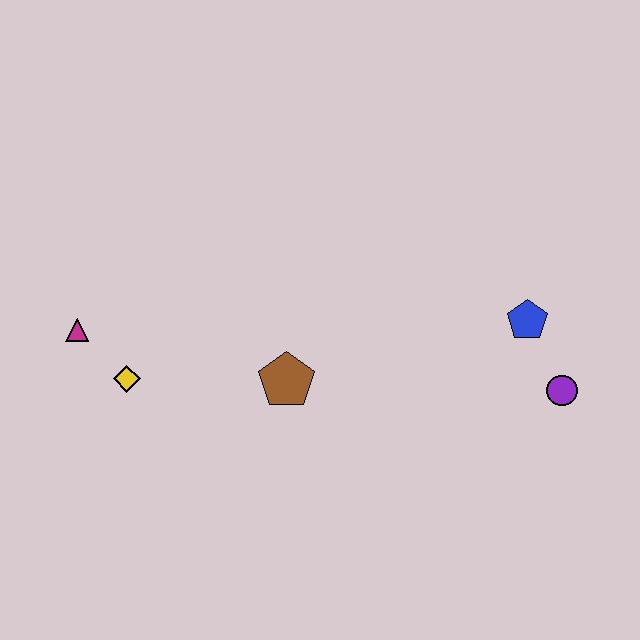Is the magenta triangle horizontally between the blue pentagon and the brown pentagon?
No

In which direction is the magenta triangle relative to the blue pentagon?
The magenta triangle is to the left of the blue pentagon.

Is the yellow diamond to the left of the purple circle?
Yes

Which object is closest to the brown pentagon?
The yellow diamond is closest to the brown pentagon.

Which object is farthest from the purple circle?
The magenta triangle is farthest from the purple circle.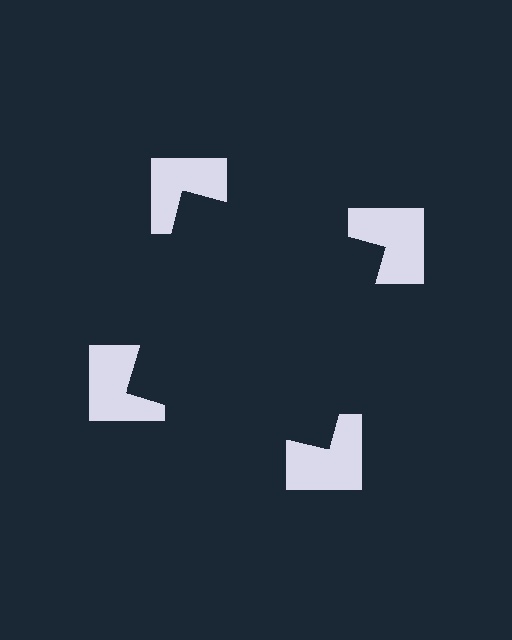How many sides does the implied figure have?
4 sides.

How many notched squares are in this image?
There are 4 — one at each vertex of the illusory square.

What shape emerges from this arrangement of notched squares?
An illusory square — its edges are inferred from the aligned wedge cuts in the notched squares, not physically drawn.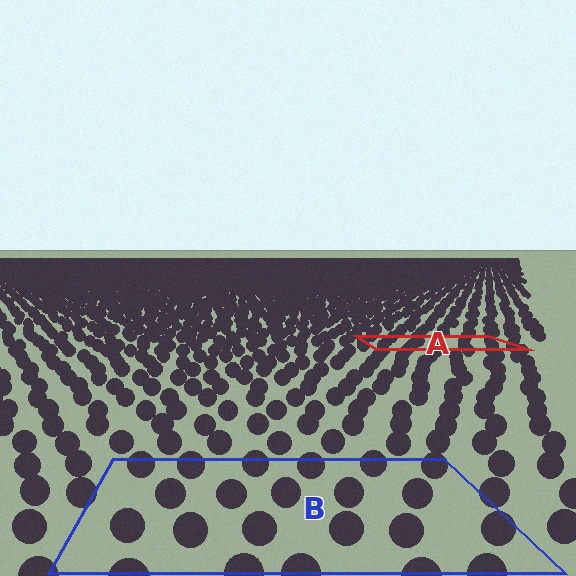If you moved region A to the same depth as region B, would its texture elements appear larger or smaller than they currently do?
They would appear larger. At a closer depth, the same texture elements are projected at a bigger on-screen size.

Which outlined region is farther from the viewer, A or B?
Region A is farther from the viewer — the texture elements inside it appear smaller and more densely packed.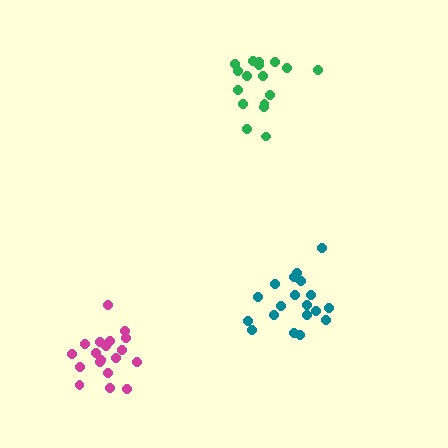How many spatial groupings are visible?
There are 3 spatial groupings.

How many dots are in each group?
Group 1: 17 dots, Group 2: 19 dots, Group 3: 19 dots (55 total).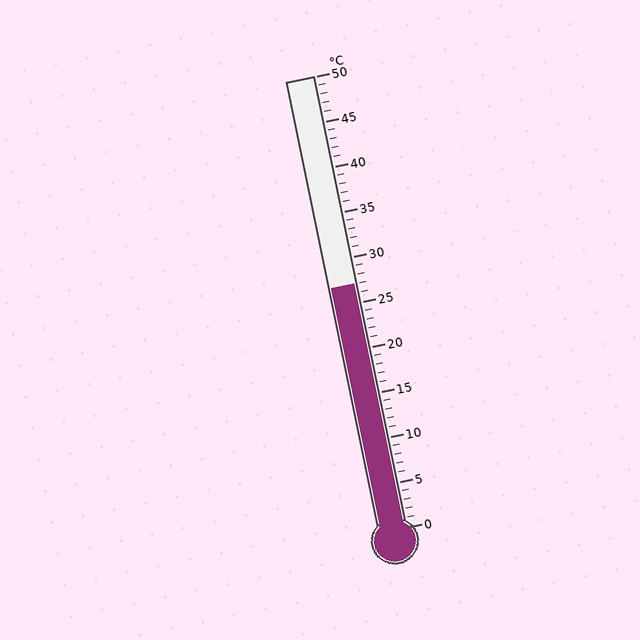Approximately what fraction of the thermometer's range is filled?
The thermometer is filled to approximately 55% of its range.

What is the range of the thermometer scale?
The thermometer scale ranges from 0°C to 50°C.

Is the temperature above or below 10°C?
The temperature is above 10°C.